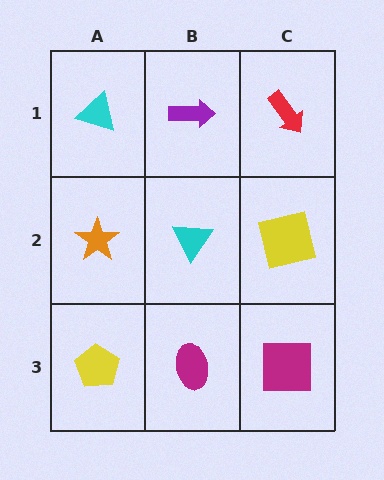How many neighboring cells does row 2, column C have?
3.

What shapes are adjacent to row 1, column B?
A cyan triangle (row 2, column B), a cyan triangle (row 1, column A), a red arrow (row 1, column C).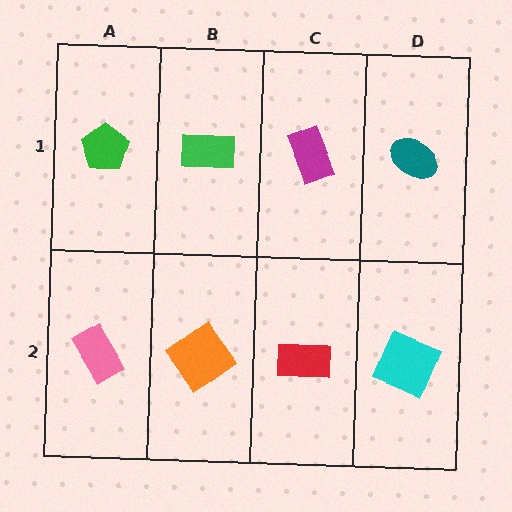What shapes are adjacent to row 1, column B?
An orange diamond (row 2, column B), a green pentagon (row 1, column A), a magenta rectangle (row 1, column C).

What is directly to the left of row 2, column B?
A pink rectangle.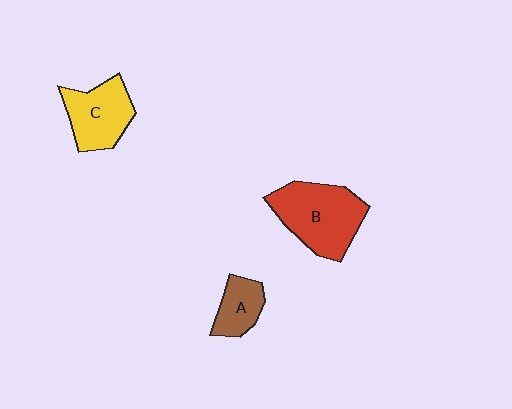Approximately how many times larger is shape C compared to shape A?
Approximately 1.6 times.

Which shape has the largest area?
Shape B (red).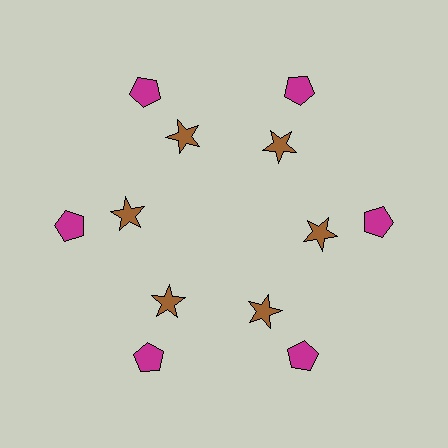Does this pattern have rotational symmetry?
Yes, this pattern has 6-fold rotational symmetry. It looks the same after rotating 60 degrees around the center.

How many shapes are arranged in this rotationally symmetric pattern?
There are 12 shapes, arranged in 6 groups of 2.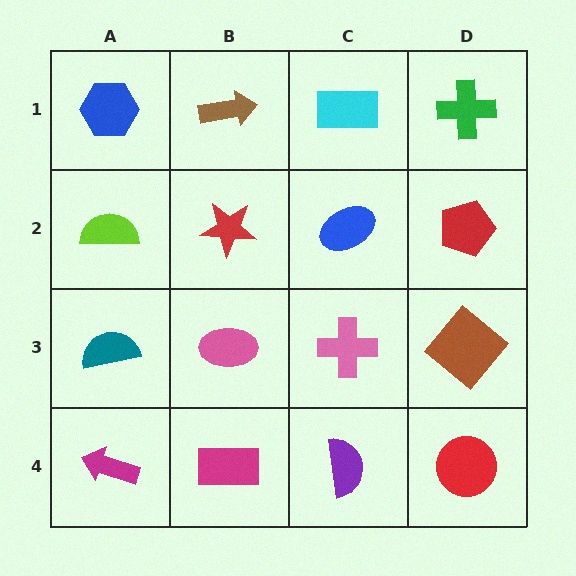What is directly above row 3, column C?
A blue ellipse.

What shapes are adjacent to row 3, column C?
A blue ellipse (row 2, column C), a purple semicircle (row 4, column C), a pink ellipse (row 3, column B), a brown diamond (row 3, column D).